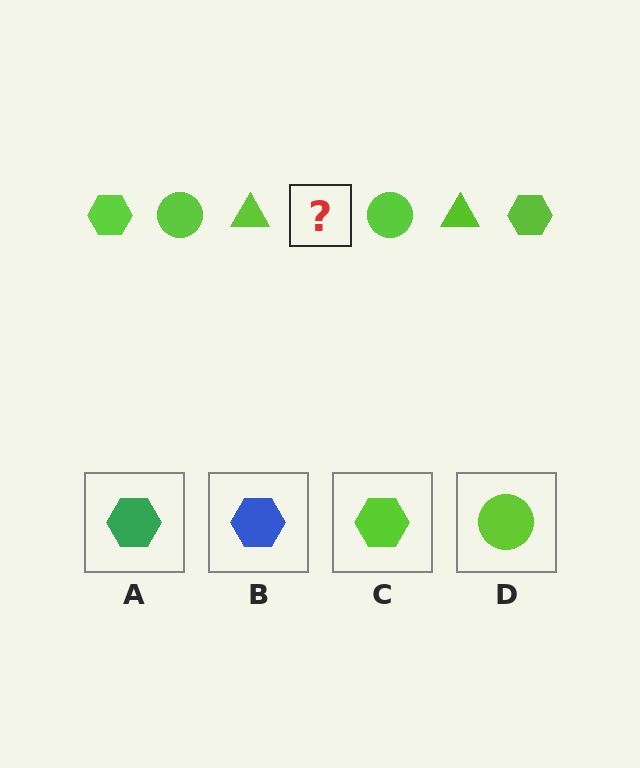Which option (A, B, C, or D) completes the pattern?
C.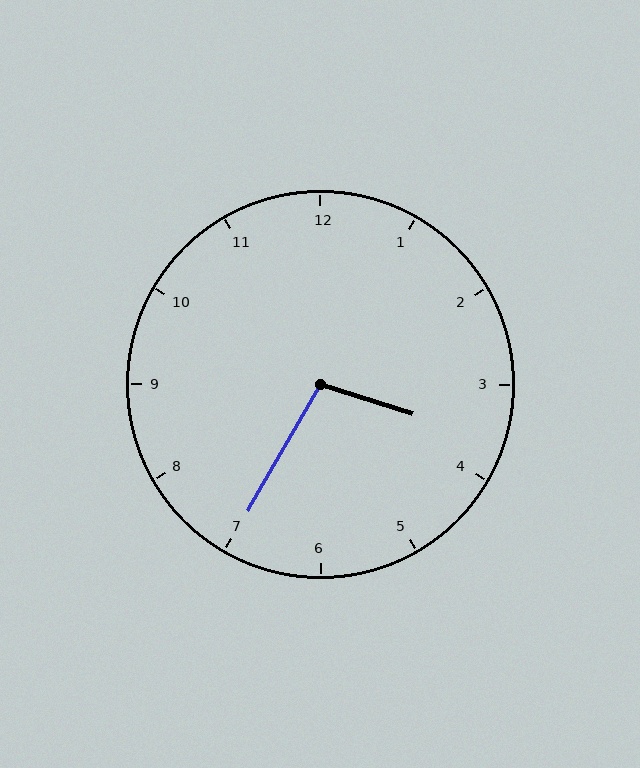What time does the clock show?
3:35.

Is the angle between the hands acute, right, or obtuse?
It is obtuse.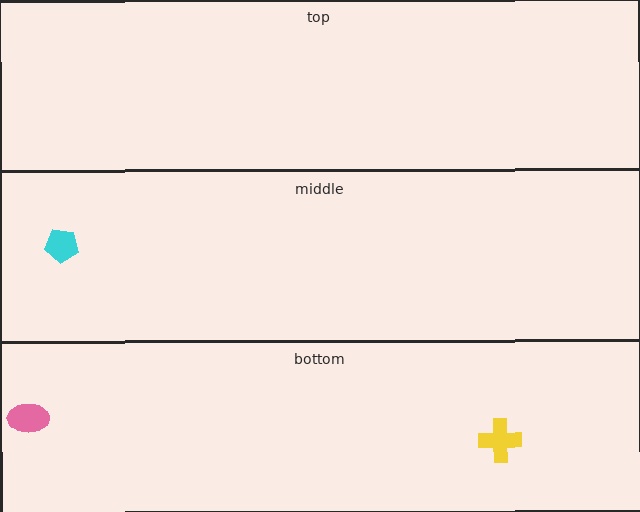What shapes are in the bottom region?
The yellow cross, the pink ellipse.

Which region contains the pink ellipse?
The bottom region.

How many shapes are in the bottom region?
2.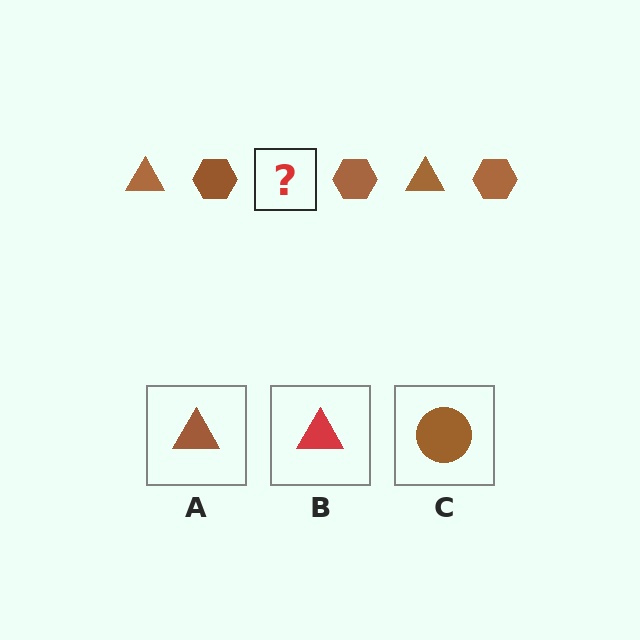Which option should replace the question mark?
Option A.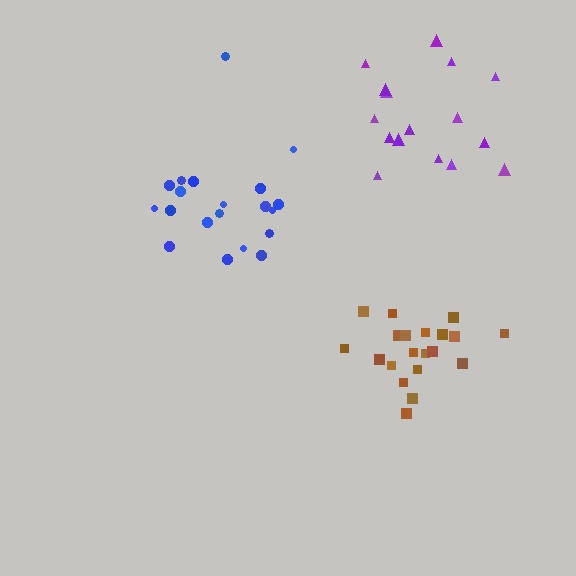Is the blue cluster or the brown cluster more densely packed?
Brown.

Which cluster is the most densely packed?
Brown.